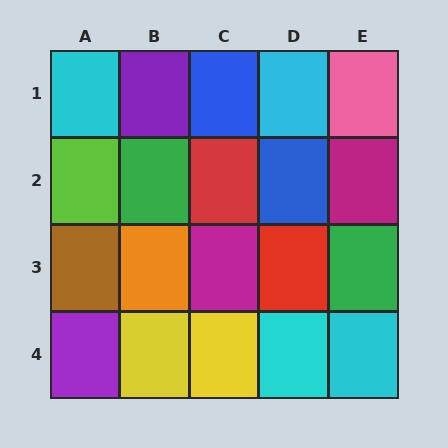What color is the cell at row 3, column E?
Green.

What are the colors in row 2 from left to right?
Lime, green, red, blue, magenta.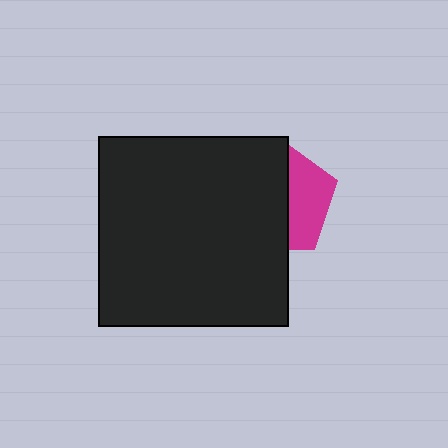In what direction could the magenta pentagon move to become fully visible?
The magenta pentagon could move right. That would shift it out from behind the black square entirely.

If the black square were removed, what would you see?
You would see the complete magenta pentagon.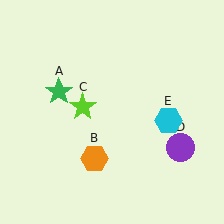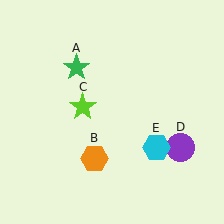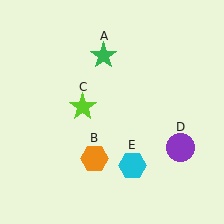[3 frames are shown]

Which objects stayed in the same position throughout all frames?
Orange hexagon (object B) and lime star (object C) and purple circle (object D) remained stationary.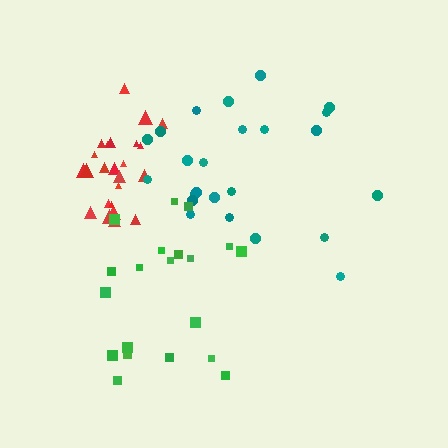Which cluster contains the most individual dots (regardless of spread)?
Red (24).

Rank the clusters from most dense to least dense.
red, teal, green.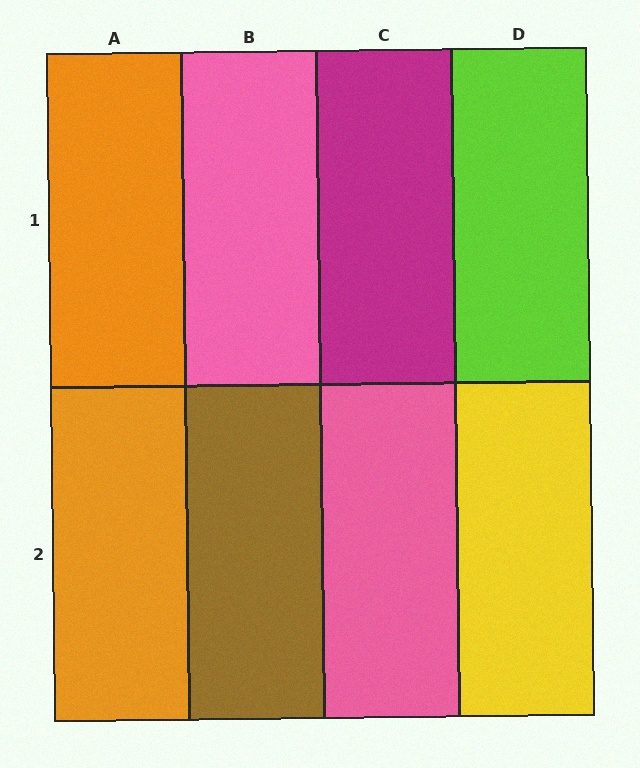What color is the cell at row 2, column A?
Orange.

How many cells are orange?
2 cells are orange.